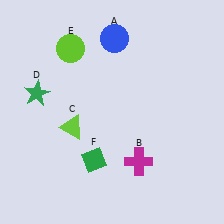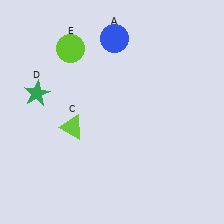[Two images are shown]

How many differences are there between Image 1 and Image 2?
There are 2 differences between the two images.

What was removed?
The magenta cross (B), the green diamond (F) were removed in Image 2.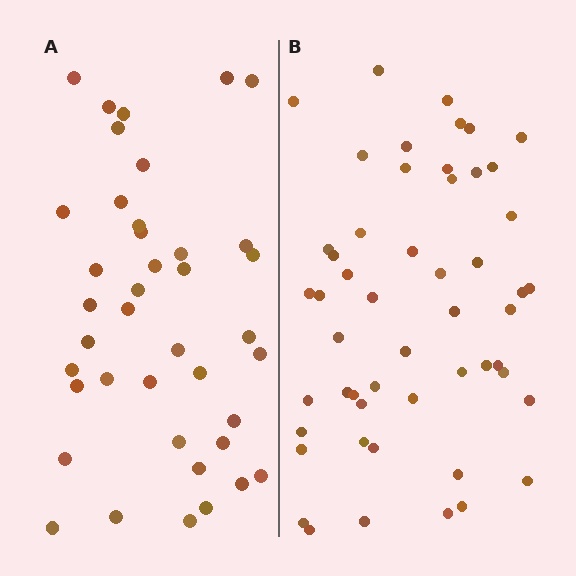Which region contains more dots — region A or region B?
Region B (the right region) has more dots.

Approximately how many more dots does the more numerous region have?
Region B has roughly 12 or so more dots than region A.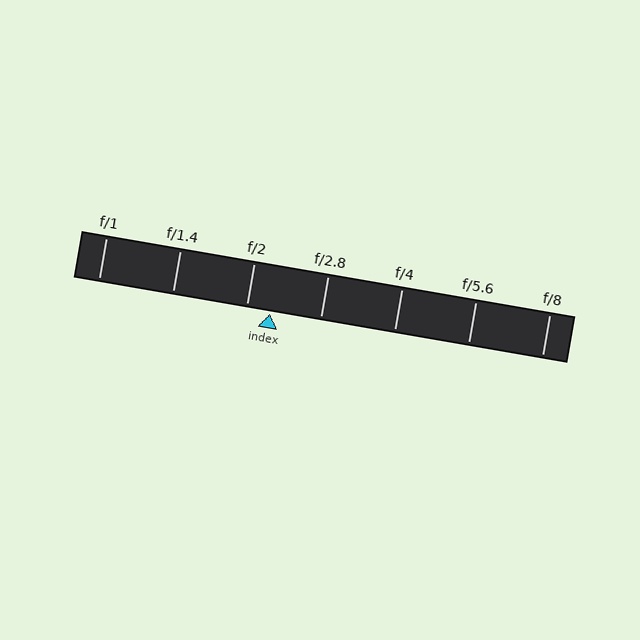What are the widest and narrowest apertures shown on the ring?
The widest aperture shown is f/1 and the narrowest is f/8.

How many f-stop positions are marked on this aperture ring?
There are 7 f-stop positions marked.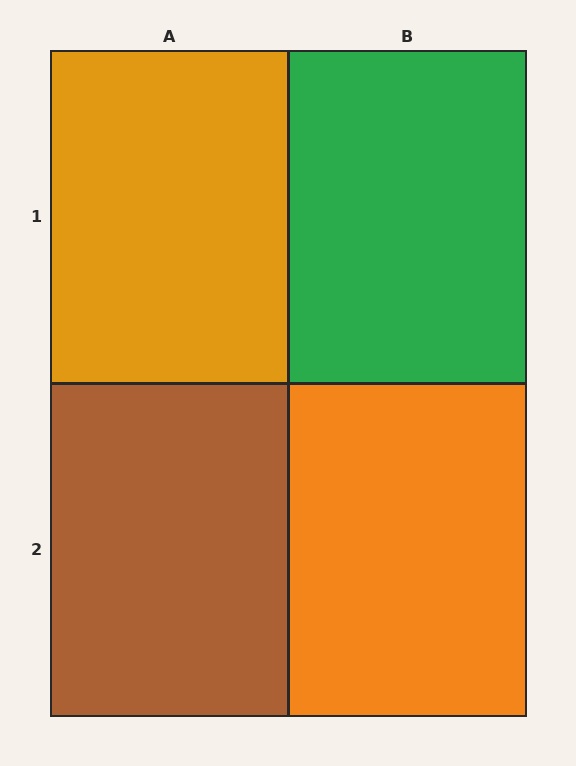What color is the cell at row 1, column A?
Orange.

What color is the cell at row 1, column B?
Green.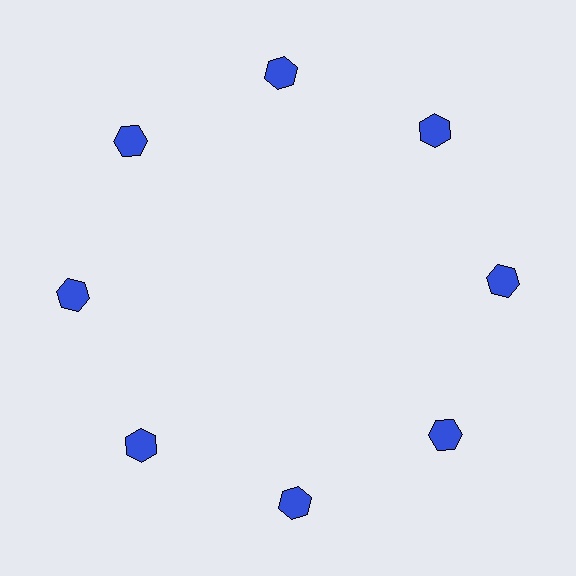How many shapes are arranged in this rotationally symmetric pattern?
There are 8 shapes, arranged in 8 groups of 1.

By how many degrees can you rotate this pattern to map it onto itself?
The pattern maps onto itself every 45 degrees of rotation.